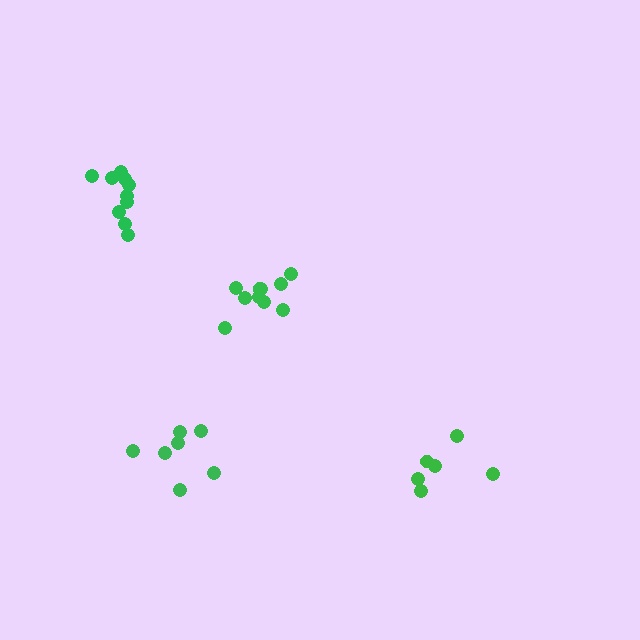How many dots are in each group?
Group 1: 6 dots, Group 2: 10 dots, Group 3: 7 dots, Group 4: 10 dots (33 total).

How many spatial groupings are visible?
There are 4 spatial groupings.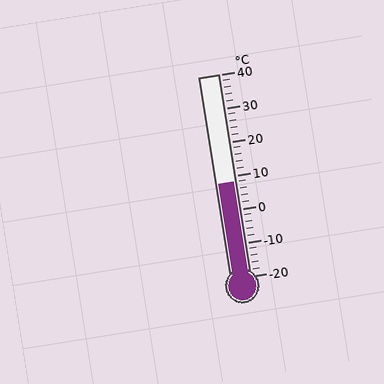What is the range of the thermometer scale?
The thermometer scale ranges from -20°C to 40°C.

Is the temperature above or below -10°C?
The temperature is above -10°C.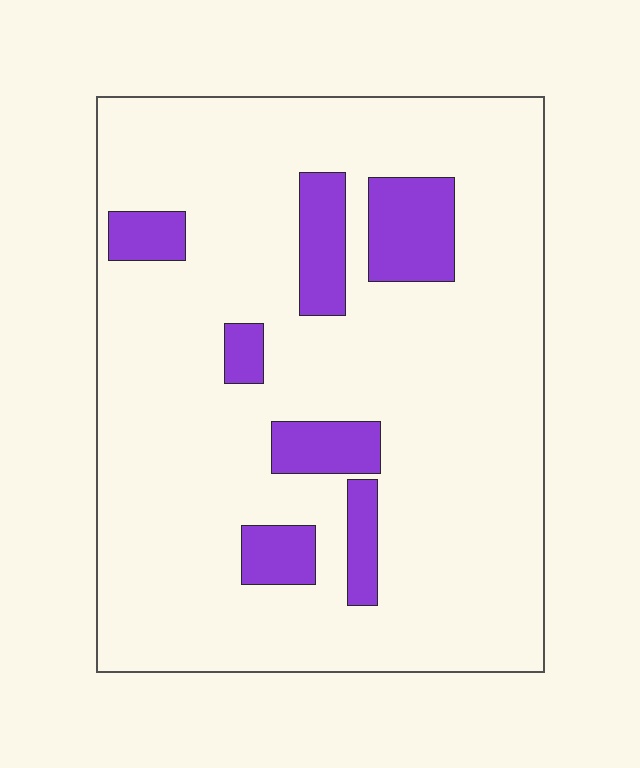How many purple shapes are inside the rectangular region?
7.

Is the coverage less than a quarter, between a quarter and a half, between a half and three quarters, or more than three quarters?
Less than a quarter.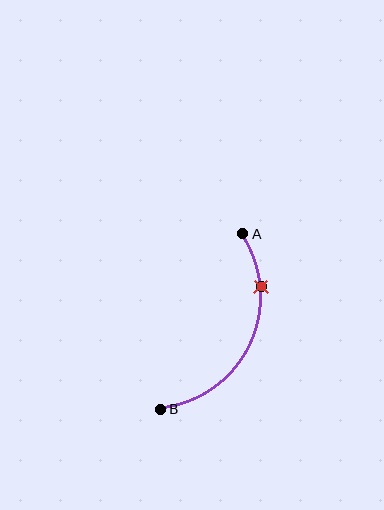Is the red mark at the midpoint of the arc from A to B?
No. The red mark lies on the arc but is closer to endpoint A. The arc midpoint would be at the point on the curve equidistant along the arc from both A and B.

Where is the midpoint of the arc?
The arc midpoint is the point on the curve farthest from the straight line joining A and B. It sits to the right of that line.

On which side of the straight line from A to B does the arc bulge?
The arc bulges to the right of the straight line connecting A and B.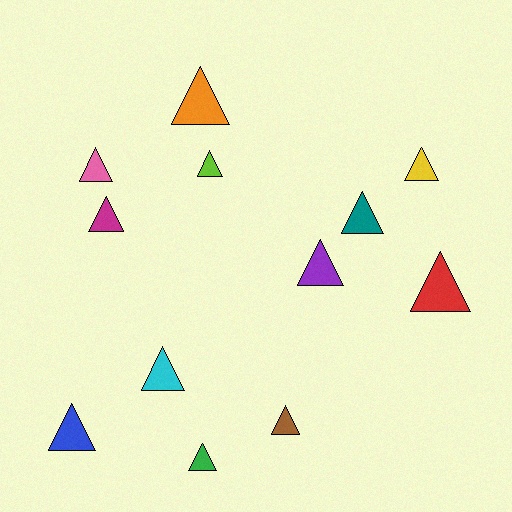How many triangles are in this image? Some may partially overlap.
There are 12 triangles.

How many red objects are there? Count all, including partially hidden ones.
There is 1 red object.